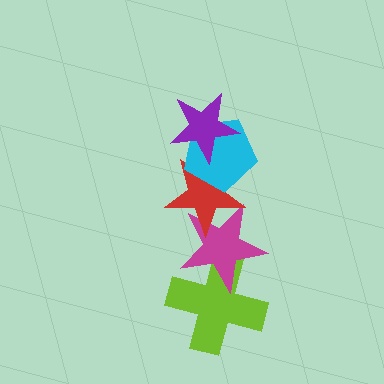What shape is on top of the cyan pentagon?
The purple star is on top of the cyan pentagon.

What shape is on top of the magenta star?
The red star is on top of the magenta star.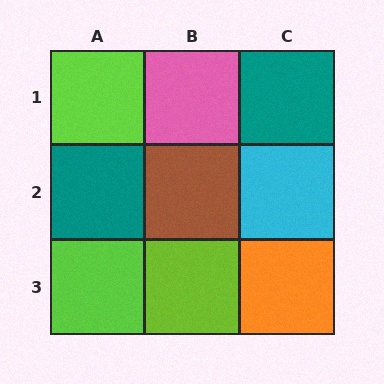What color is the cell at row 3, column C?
Orange.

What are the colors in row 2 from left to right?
Teal, brown, cyan.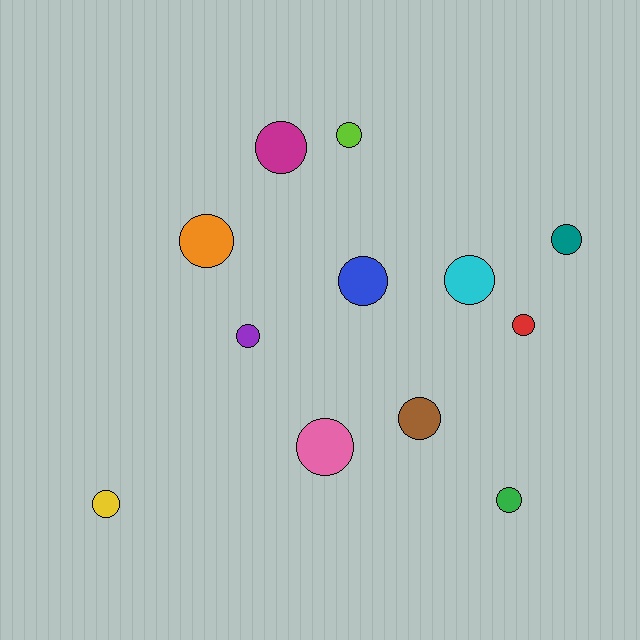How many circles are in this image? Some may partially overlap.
There are 12 circles.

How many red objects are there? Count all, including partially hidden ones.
There is 1 red object.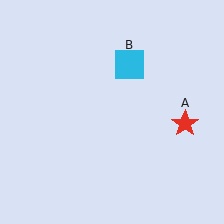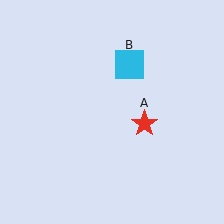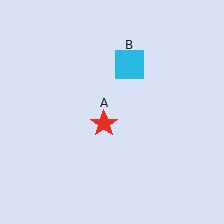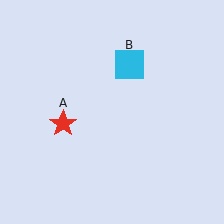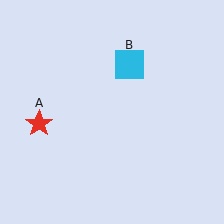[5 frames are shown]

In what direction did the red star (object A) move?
The red star (object A) moved left.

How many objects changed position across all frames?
1 object changed position: red star (object A).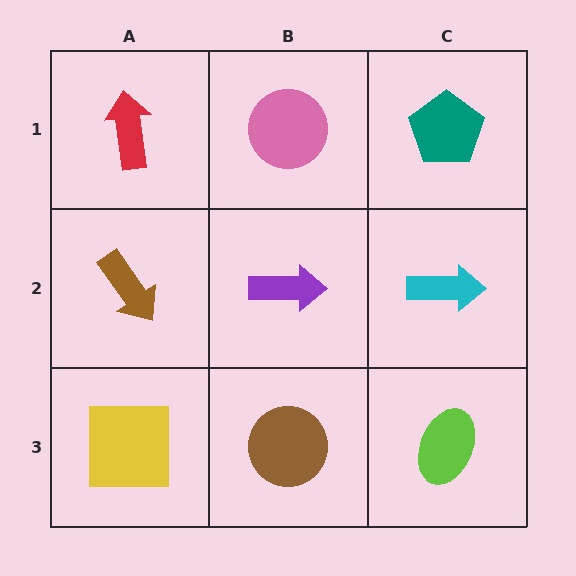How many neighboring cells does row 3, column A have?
2.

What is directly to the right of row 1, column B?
A teal pentagon.